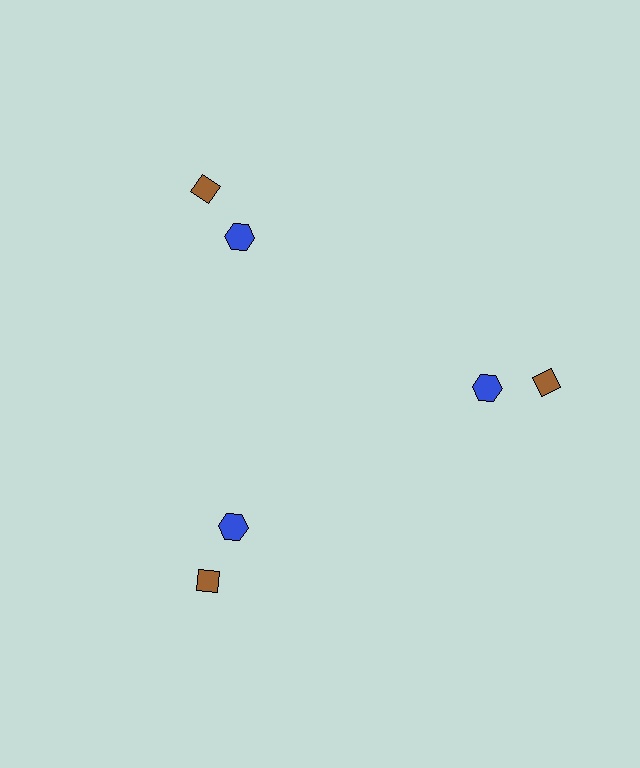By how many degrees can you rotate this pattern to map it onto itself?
The pattern maps onto itself every 120 degrees of rotation.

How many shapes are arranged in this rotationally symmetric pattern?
There are 6 shapes, arranged in 3 groups of 2.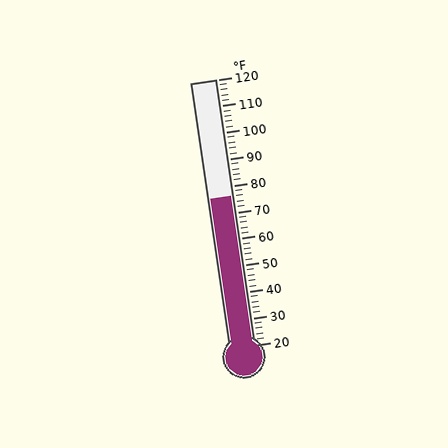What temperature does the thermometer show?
The thermometer shows approximately 76°F.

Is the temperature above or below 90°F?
The temperature is below 90°F.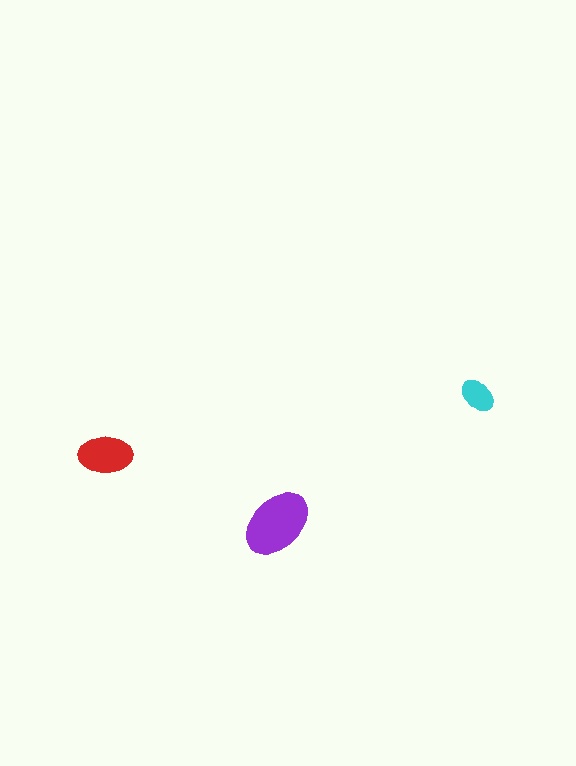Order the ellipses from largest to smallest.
the purple one, the red one, the cyan one.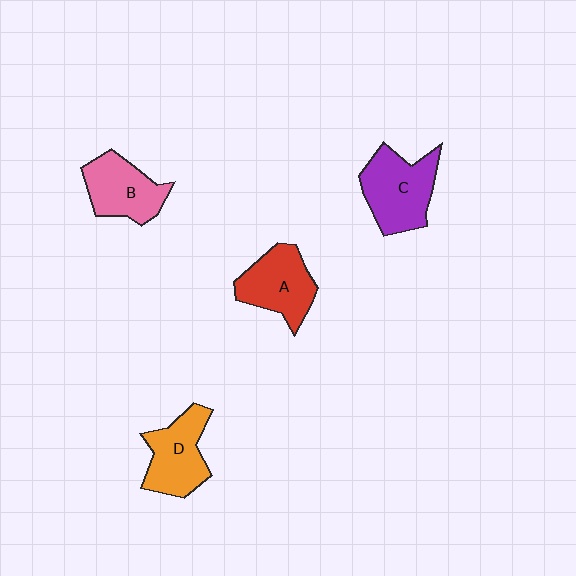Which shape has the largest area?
Shape C (purple).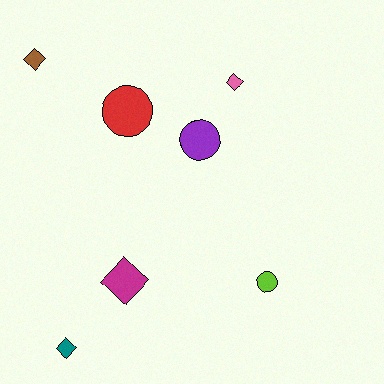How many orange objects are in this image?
There are no orange objects.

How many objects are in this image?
There are 7 objects.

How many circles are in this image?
There are 3 circles.